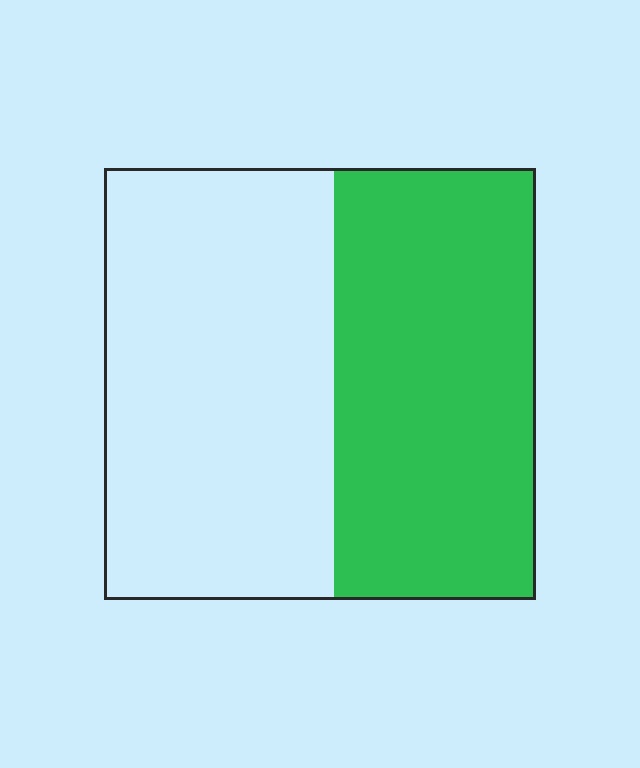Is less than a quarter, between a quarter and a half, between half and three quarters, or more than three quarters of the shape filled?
Between a quarter and a half.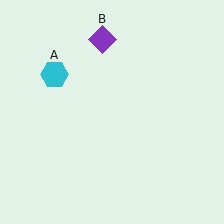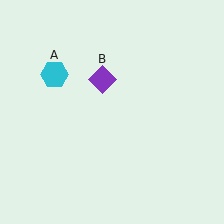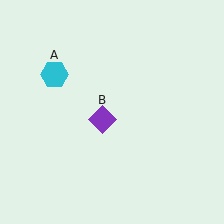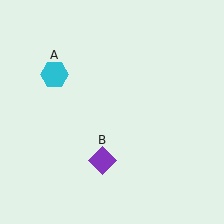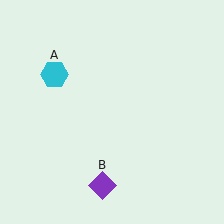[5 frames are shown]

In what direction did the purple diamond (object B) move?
The purple diamond (object B) moved down.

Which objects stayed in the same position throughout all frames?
Cyan hexagon (object A) remained stationary.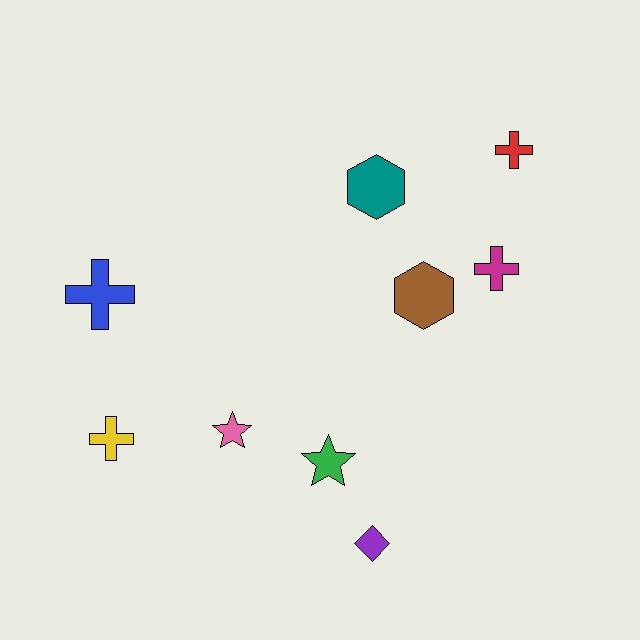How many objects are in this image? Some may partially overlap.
There are 9 objects.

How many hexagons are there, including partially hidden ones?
There are 2 hexagons.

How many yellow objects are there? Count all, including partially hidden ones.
There is 1 yellow object.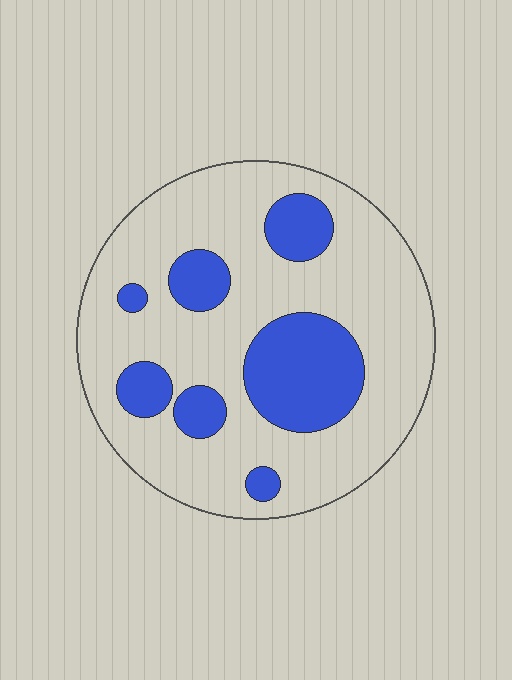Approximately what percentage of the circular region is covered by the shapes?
Approximately 25%.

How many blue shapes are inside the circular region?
7.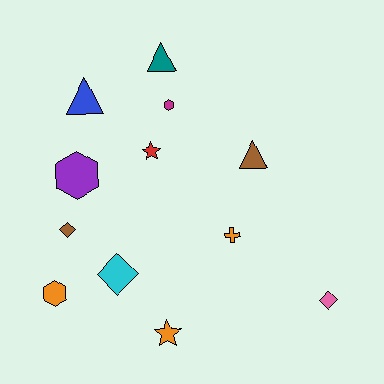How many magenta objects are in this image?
There is 1 magenta object.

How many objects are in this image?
There are 12 objects.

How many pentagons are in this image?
There are no pentagons.